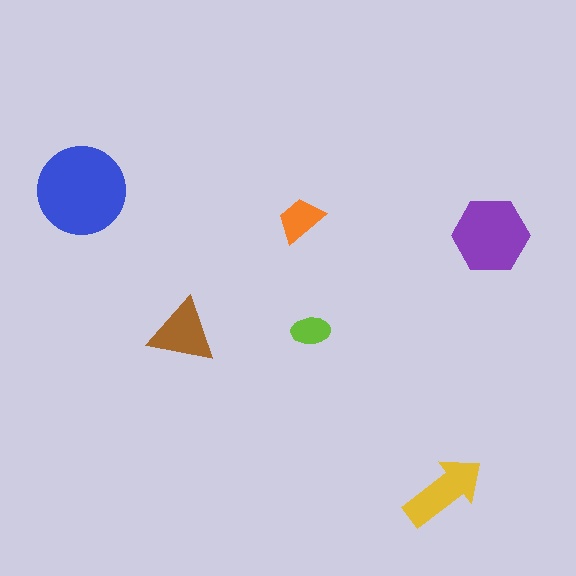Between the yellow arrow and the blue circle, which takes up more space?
The blue circle.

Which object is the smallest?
The lime ellipse.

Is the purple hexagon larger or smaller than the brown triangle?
Larger.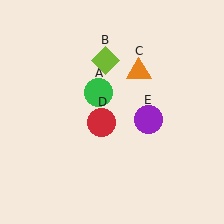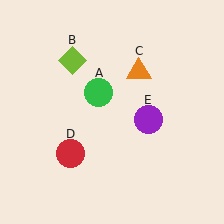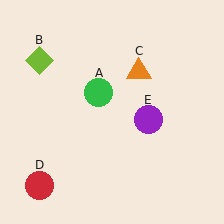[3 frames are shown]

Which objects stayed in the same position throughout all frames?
Green circle (object A) and orange triangle (object C) and purple circle (object E) remained stationary.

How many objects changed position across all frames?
2 objects changed position: lime diamond (object B), red circle (object D).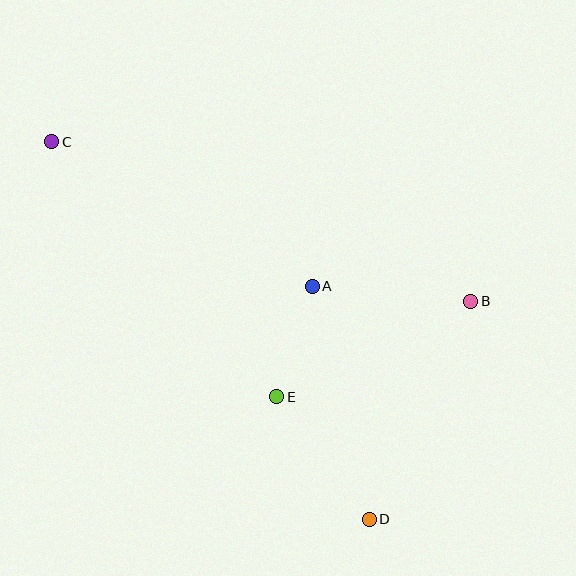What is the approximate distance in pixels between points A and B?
The distance between A and B is approximately 159 pixels.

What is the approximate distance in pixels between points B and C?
The distance between B and C is approximately 448 pixels.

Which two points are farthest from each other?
Points C and D are farthest from each other.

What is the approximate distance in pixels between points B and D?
The distance between B and D is approximately 240 pixels.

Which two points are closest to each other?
Points A and E are closest to each other.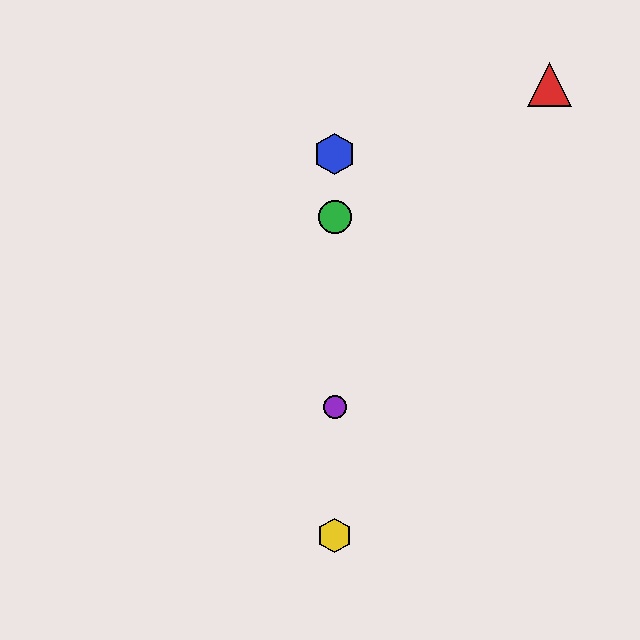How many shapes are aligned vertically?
4 shapes (the blue hexagon, the green circle, the yellow hexagon, the purple circle) are aligned vertically.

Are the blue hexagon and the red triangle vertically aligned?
No, the blue hexagon is at x≈335 and the red triangle is at x≈549.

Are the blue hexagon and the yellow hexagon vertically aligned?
Yes, both are at x≈335.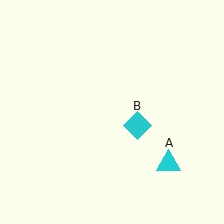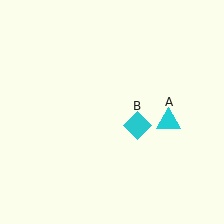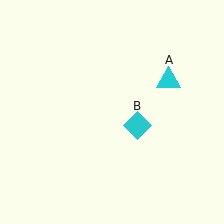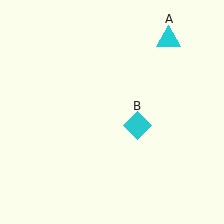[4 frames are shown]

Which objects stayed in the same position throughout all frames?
Cyan diamond (object B) remained stationary.